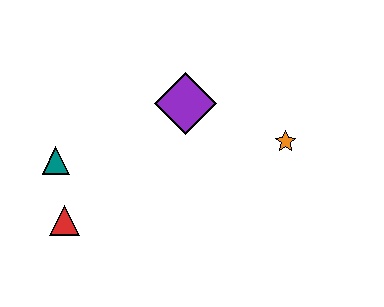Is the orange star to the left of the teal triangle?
No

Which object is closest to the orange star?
The purple diamond is closest to the orange star.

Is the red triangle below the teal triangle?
Yes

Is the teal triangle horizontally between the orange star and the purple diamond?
No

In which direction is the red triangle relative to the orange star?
The red triangle is to the left of the orange star.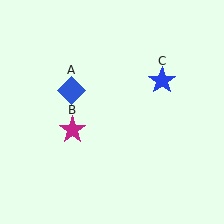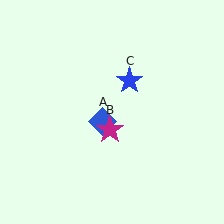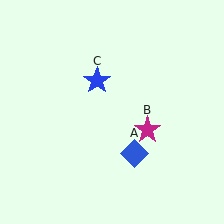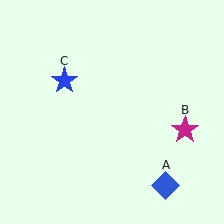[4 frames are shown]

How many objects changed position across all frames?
3 objects changed position: blue diamond (object A), magenta star (object B), blue star (object C).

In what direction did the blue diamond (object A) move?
The blue diamond (object A) moved down and to the right.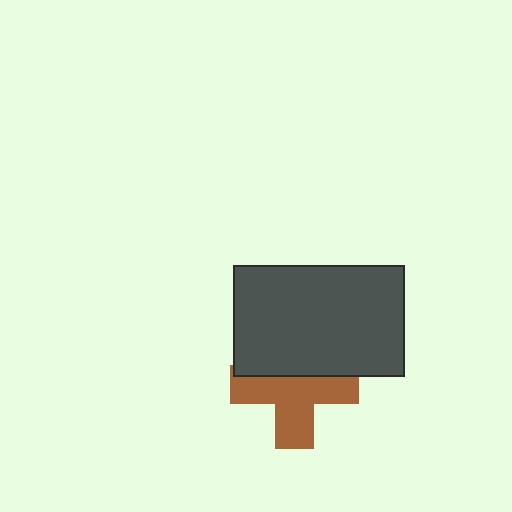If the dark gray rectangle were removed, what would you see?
You would see the complete brown cross.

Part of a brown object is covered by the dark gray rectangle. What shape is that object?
It is a cross.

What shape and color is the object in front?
The object in front is a dark gray rectangle.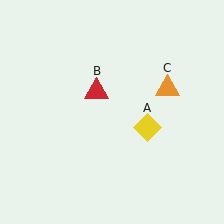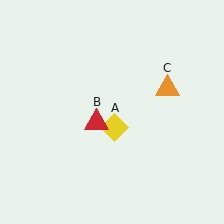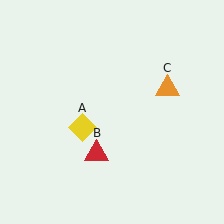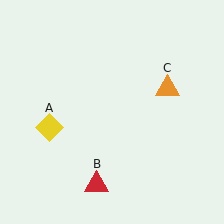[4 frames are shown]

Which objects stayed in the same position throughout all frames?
Orange triangle (object C) remained stationary.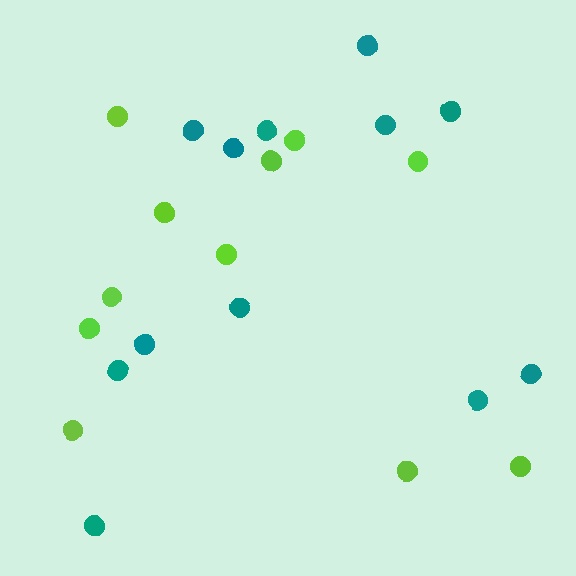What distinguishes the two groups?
There are 2 groups: one group of lime circles (11) and one group of teal circles (12).